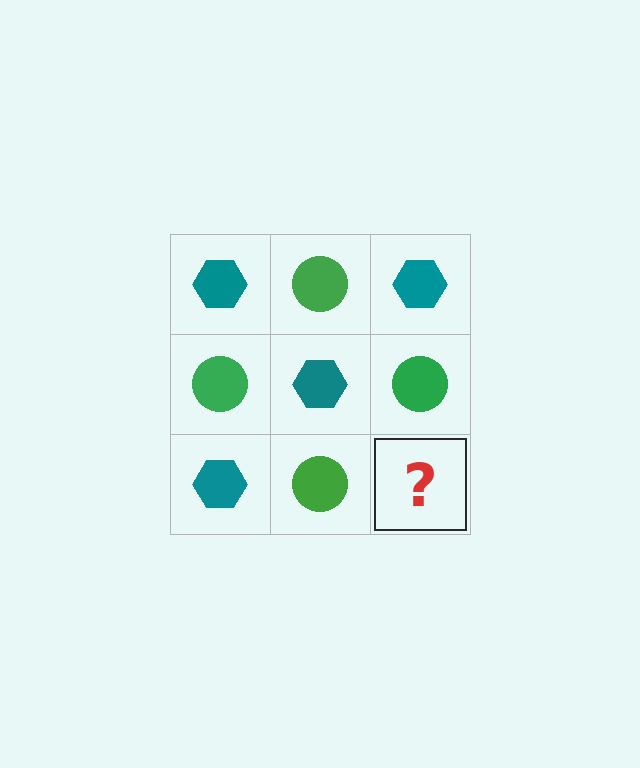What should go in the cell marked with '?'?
The missing cell should contain a teal hexagon.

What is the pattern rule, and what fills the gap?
The rule is that it alternates teal hexagon and green circle in a checkerboard pattern. The gap should be filled with a teal hexagon.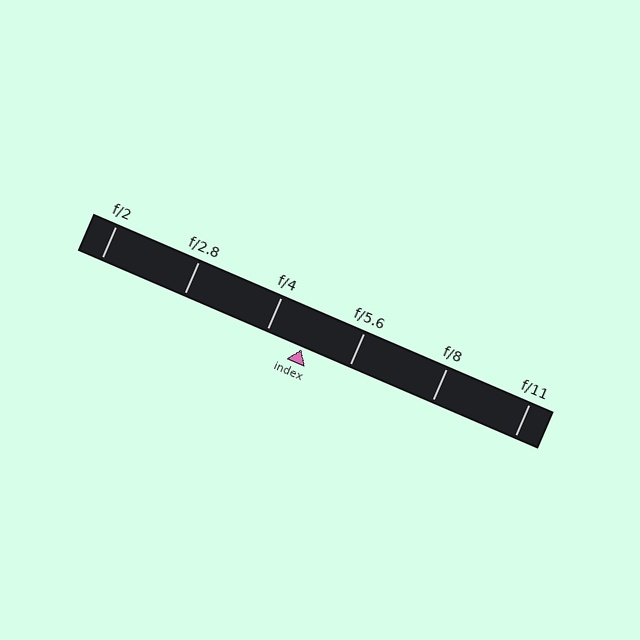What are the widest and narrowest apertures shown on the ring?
The widest aperture shown is f/2 and the narrowest is f/11.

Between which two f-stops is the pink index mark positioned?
The index mark is between f/4 and f/5.6.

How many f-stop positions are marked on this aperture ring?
There are 6 f-stop positions marked.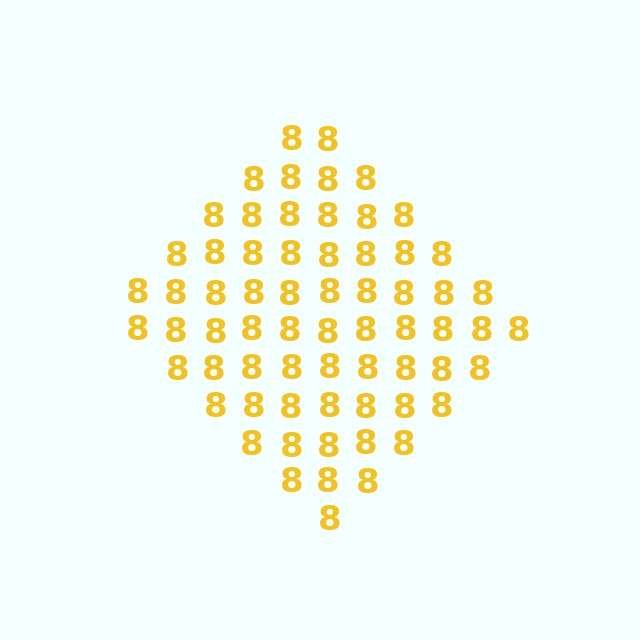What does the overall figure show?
The overall figure shows a diamond.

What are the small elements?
The small elements are digit 8's.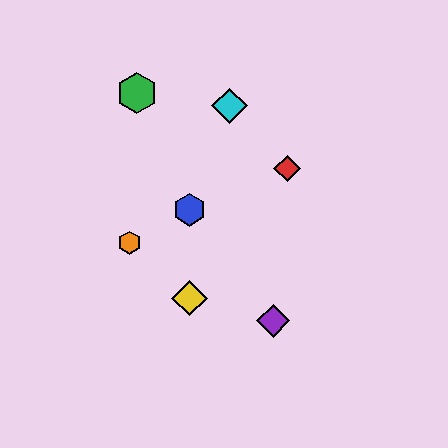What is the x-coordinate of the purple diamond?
The purple diamond is at x≈273.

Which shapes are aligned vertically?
The blue hexagon, the yellow diamond are aligned vertically.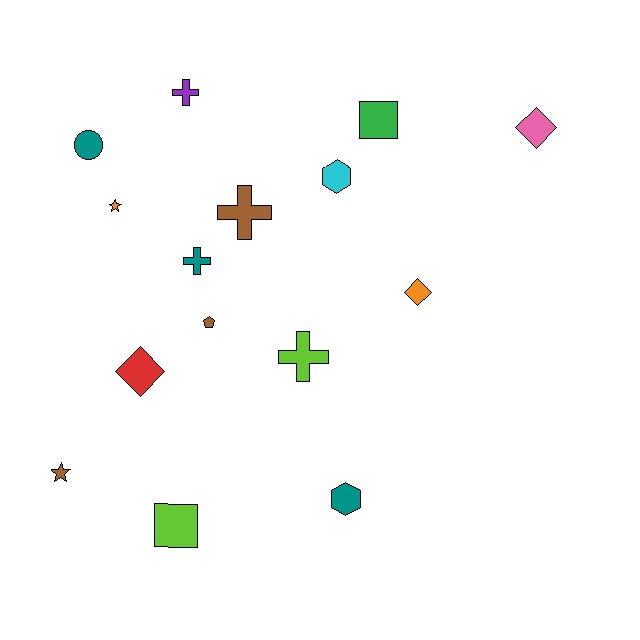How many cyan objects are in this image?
There is 1 cyan object.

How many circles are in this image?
There is 1 circle.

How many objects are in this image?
There are 15 objects.